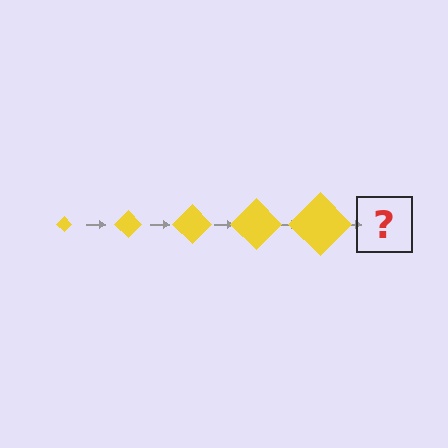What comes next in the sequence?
The next element should be a yellow diamond, larger than the previous one.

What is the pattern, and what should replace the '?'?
The pattern is that the diamond gets progressively larger each step. The '?' should be a yellow diamond, larger than the previous one.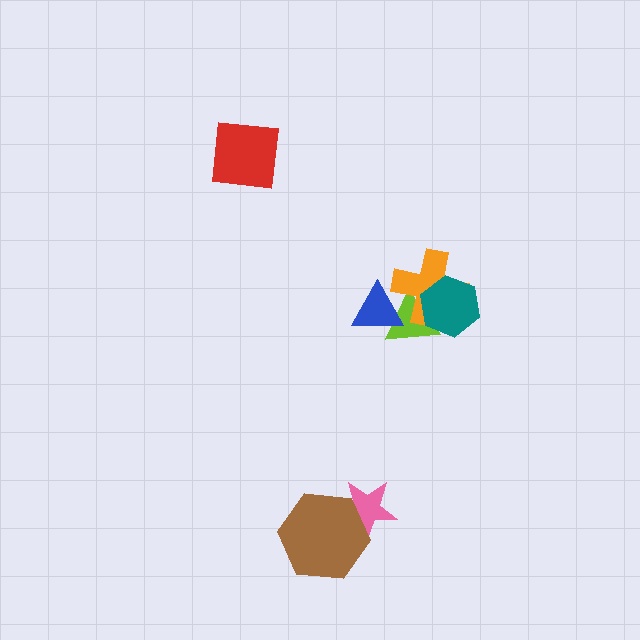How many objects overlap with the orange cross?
3 objects overlap with the orange cross.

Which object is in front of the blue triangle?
The orange cross is in front of the blue triangle.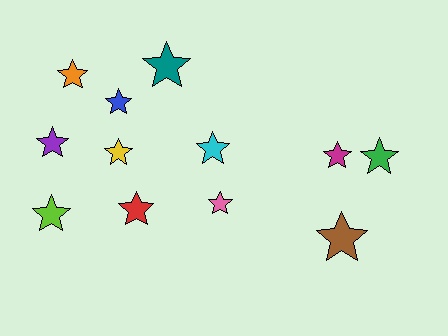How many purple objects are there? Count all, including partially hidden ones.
There is 1 purple object.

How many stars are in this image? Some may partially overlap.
There are 12 stars.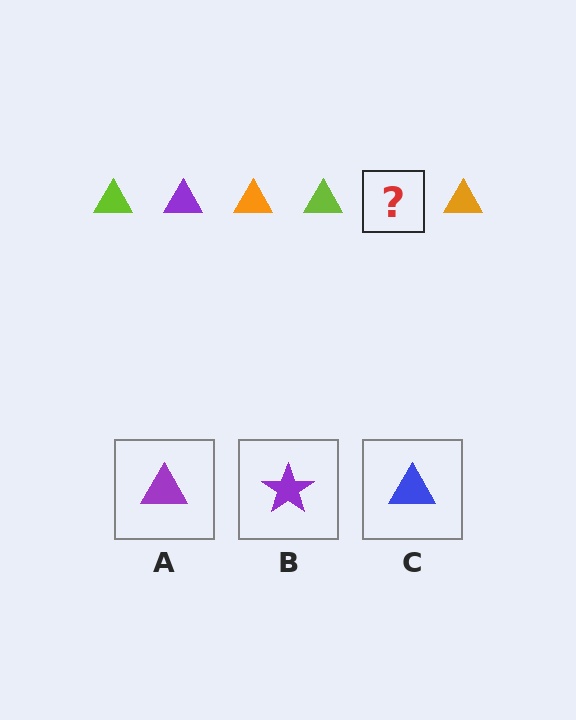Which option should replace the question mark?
Option A.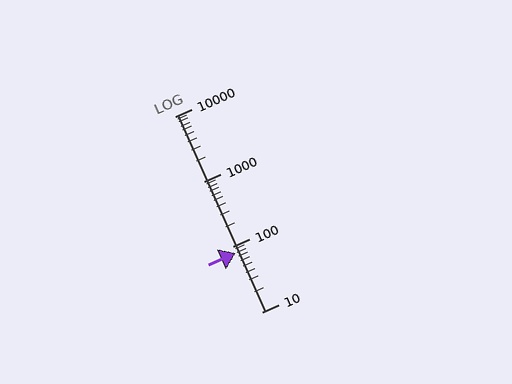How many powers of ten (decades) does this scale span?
The scale spans 3 decades, from 10 to 10000.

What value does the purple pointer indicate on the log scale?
The pointer indicates approximately 80.